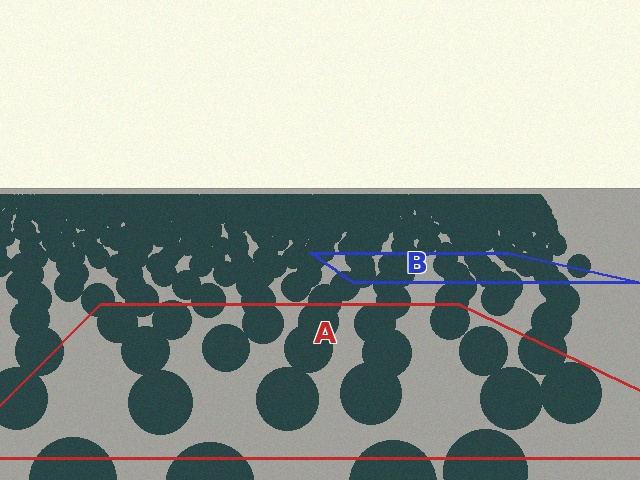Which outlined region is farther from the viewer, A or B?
Region B is farther from the viewer — the texture elements inside it appear smaller and more densely packed.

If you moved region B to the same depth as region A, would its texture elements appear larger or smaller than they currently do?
They would appear larger. At a closer depth, the same texture elements are projected at a bigger on-screen size.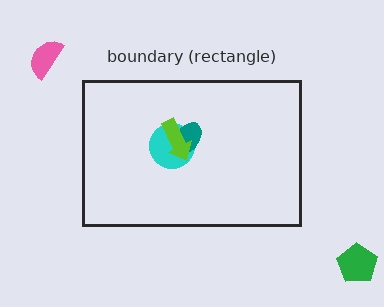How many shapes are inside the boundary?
3 inside, 2 outside.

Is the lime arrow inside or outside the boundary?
Inside.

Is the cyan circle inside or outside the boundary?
Inside.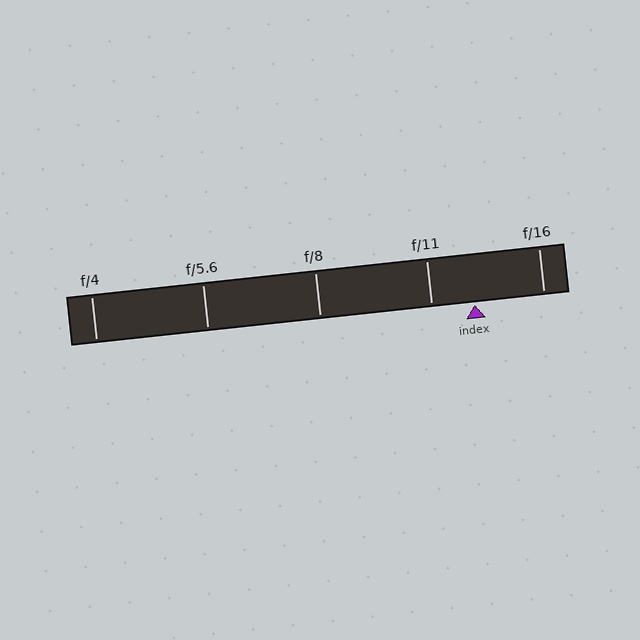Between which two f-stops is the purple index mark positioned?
The index mark is between f/11 and f/16.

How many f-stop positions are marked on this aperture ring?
There are 5 f-stop positions marked.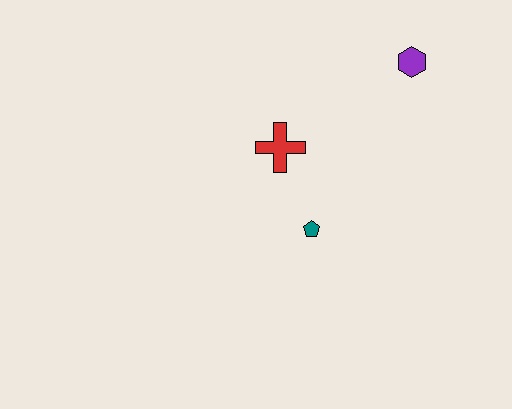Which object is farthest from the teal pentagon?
The purple hexagon is farthest from the teal pentagon.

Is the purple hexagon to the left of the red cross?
No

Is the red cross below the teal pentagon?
No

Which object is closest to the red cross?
The teal pentagon is closest to the red cross.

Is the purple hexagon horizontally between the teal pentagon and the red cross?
No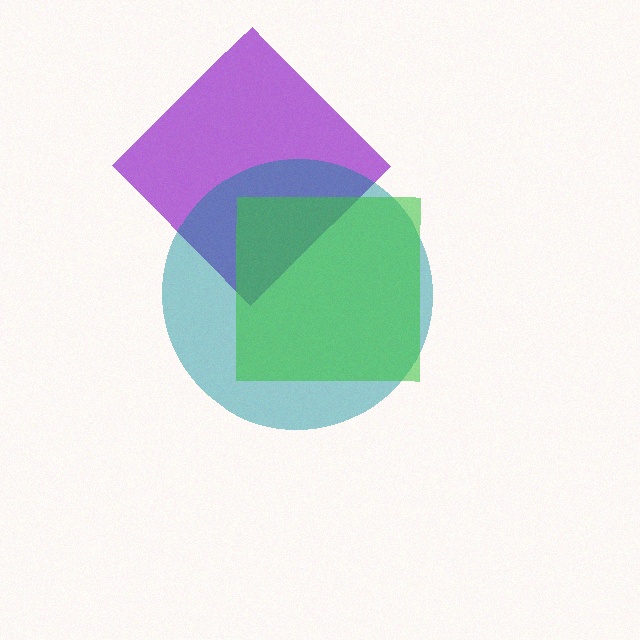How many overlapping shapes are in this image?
There are 3 overlapping shapes in the image.